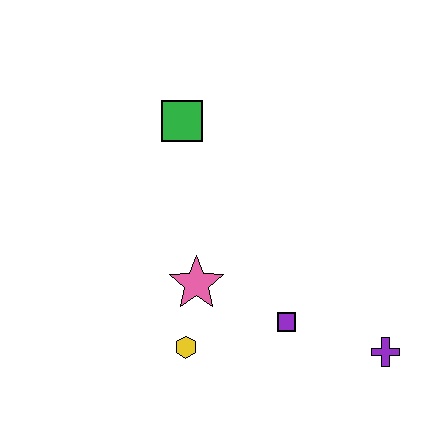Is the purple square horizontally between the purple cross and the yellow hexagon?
Yes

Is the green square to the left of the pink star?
Yes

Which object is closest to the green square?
The pink star is closest to the green square.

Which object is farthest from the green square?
The purple cross is farthest from the green square.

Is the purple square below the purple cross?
No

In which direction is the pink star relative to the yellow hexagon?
The pink star is above the yellow hexagon.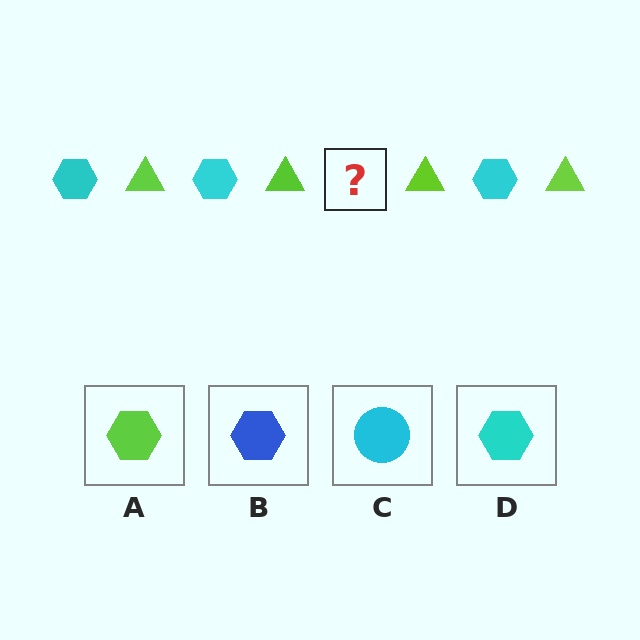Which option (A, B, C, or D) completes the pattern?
D.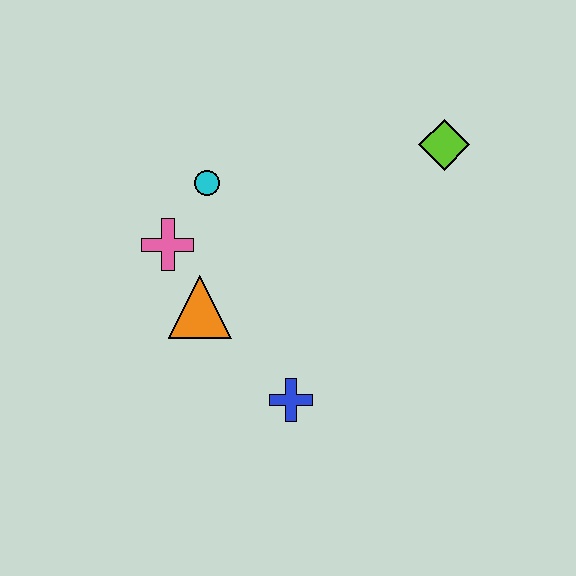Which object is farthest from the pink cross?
The lime diamond is farthest from the pink cross.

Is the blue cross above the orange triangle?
No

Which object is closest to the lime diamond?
The cyan circle is closest to the lime diamond.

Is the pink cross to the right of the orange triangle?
No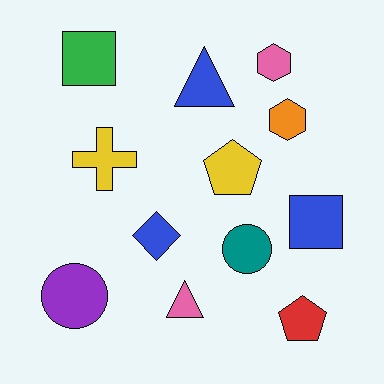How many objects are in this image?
There are 12 objects.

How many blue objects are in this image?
There are 3 blue objects.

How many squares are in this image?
There are 2 squares.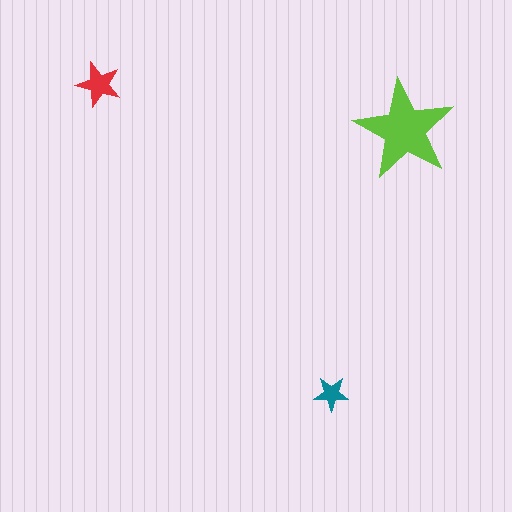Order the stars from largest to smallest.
the lime one, the red one, the teal one.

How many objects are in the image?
There are 3 objects in the image.